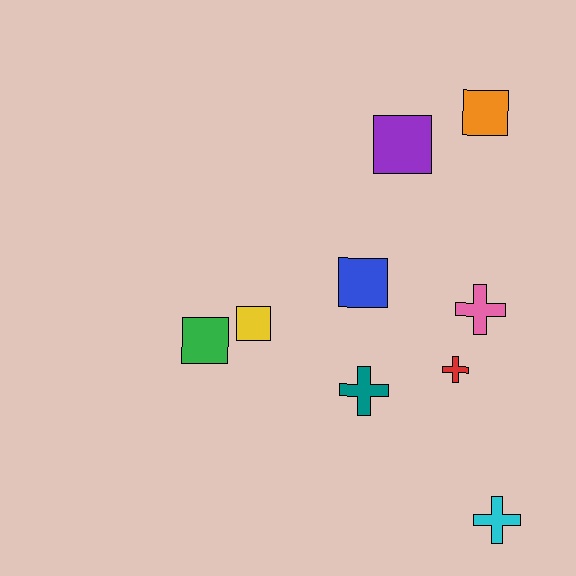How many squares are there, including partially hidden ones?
There are 5 squares.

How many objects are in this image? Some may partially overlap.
There are 9 objects.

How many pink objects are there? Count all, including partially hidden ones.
There is 1 pink object.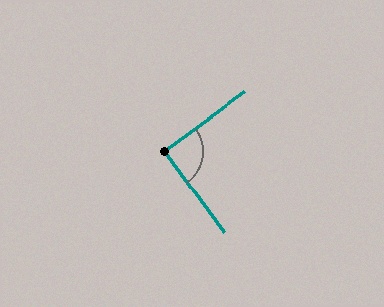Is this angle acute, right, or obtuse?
It is approximately a right angle.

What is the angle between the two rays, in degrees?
Approximately 90 degrees.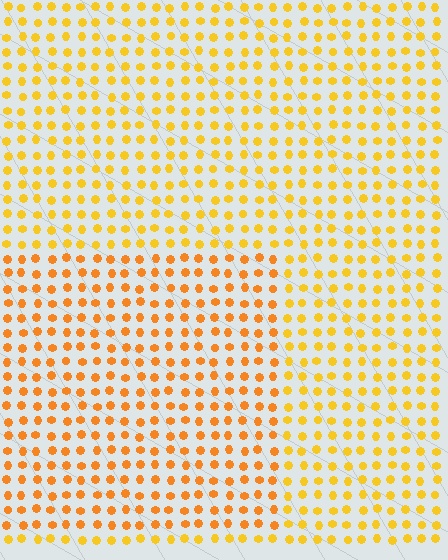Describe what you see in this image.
The image is filled with small yellow elements in a uniform arrangement. A rectangle-shaped region is visible where the elements are tinted to a slightly different hue, forming a subtle color boundary.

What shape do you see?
I see a rectangle.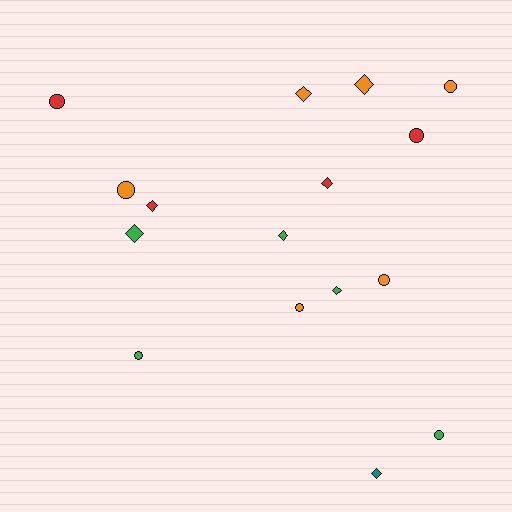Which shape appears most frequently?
Circle, with 8 objects.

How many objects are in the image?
There are 16 objects.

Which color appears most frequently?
Orange, with 6 objects.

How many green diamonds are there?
There are 3 green diamonds.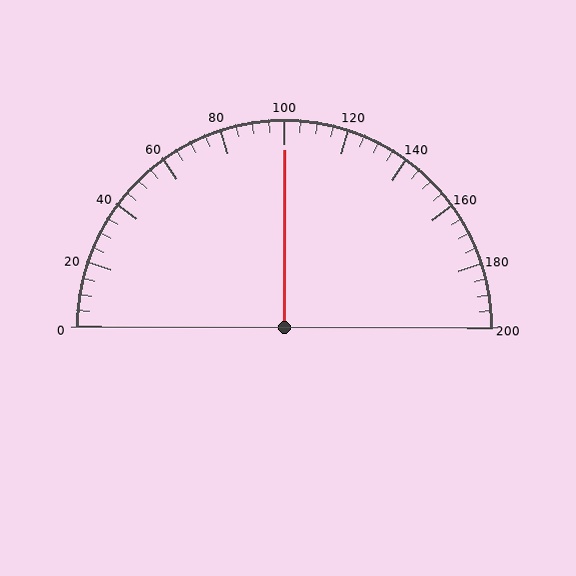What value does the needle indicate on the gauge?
The needle indicates approximately 100.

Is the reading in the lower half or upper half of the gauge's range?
The reading is in the upper half of the range (0 to 200).